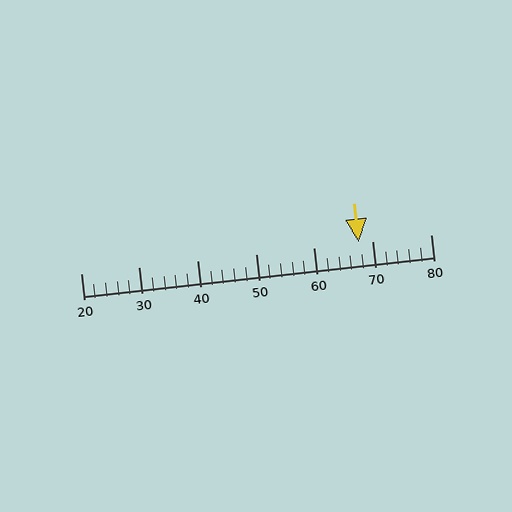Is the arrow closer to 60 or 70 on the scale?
The arrow is closer to 70.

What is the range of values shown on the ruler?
The ruler shows values from 20 to 80.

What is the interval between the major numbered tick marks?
The major tick marks are spaced 10 units apart.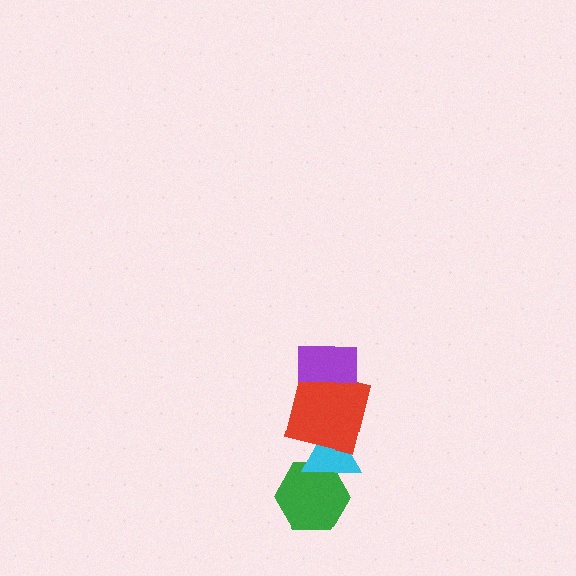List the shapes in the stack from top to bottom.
From top to bottom: the purple rectangle, the red square, the cyan triangle, the green hexagon.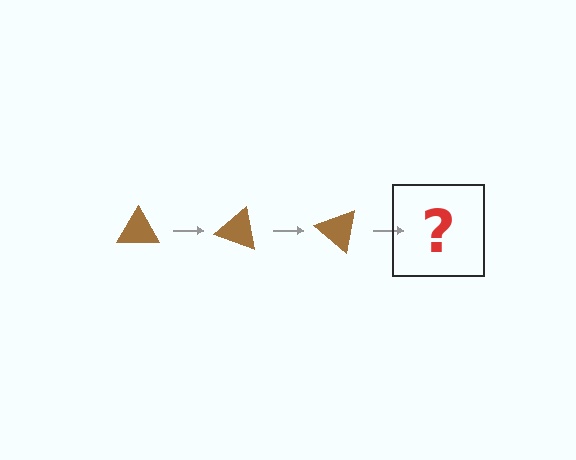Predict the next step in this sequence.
The next step is a brown triangle rotated 60 degrees.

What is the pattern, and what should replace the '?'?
The pattern is that the triangle rotates 20 degrees each step. The '?' should be a brown triangle rotated 60 degrees.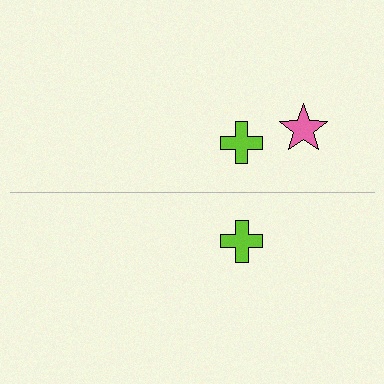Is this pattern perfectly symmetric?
No, the pattern is not perfectly symmetric. A pink star is missing from the bottom side.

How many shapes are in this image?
There are 3 shapes in this image.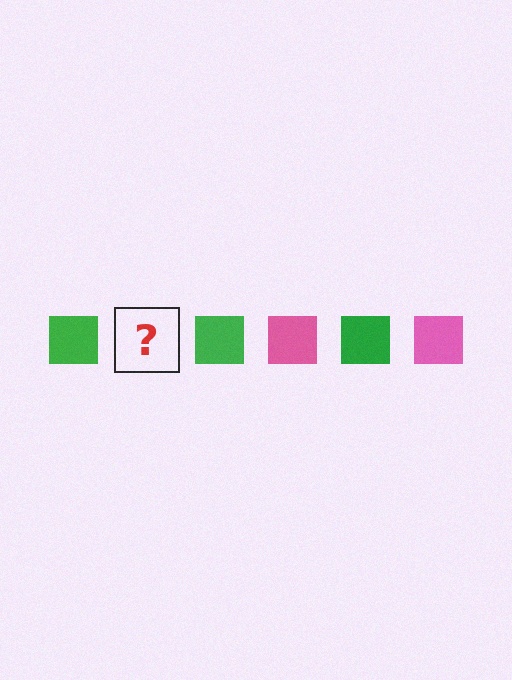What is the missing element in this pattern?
The missing element is a pink square.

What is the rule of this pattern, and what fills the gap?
The rule is that the pattern cycles through green, pink squares. The gap should be filled with a pink square.